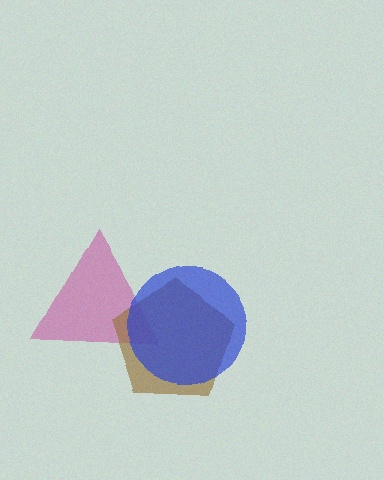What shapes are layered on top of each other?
The layered shapes are: a magenta triangle, a brown pentagon, a blue circle.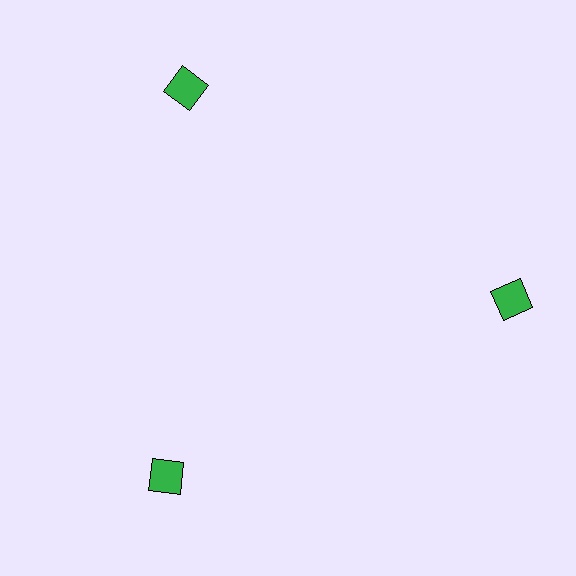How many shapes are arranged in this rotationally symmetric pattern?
There are 3 shapes, arranged in 3 groups of 1.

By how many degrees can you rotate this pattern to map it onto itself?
The pattern maps onto itself every 120 degrees of rotation.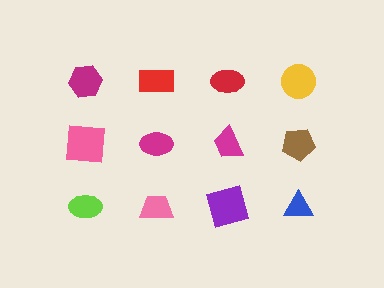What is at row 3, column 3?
A purple square.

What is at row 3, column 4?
A blue triangle.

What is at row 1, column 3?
A red ellipse.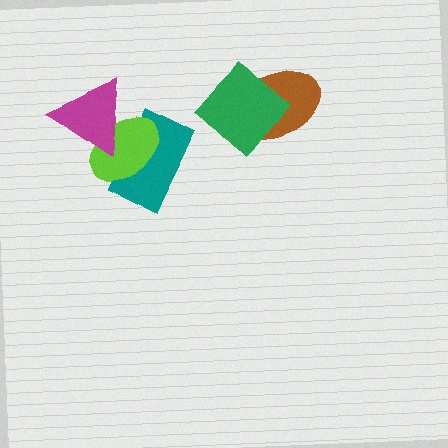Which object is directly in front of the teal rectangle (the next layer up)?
The lime ellipse is directly in front of the teal rectangle.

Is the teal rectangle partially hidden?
Yes, it is partially covered by another shape.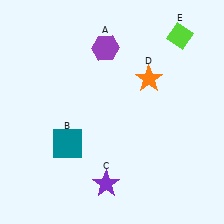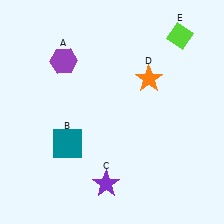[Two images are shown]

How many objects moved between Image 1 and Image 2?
1 object moved between the two images.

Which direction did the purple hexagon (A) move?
The purple hexagon (A) moved left.